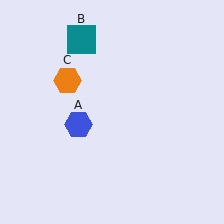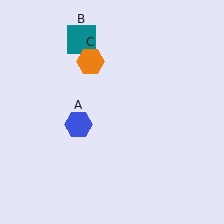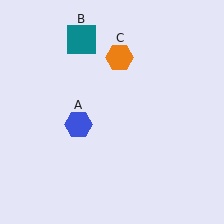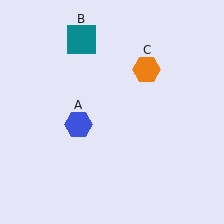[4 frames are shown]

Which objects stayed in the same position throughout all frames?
Blue hexagon (object A) and teal square (object B) remained stationary.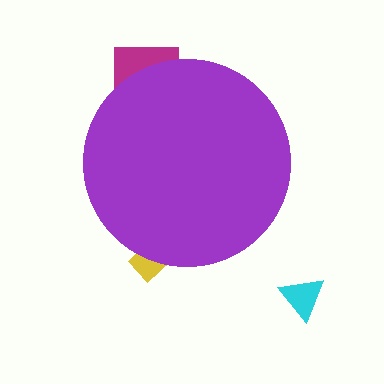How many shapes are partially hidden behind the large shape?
2 shapes are partially hidden.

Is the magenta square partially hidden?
Yes, the magenta square is partially hidden behind the purple circle.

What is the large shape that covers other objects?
A purple circle.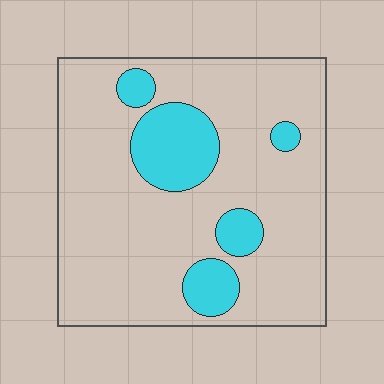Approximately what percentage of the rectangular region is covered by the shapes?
Approximately 20%.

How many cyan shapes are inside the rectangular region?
5.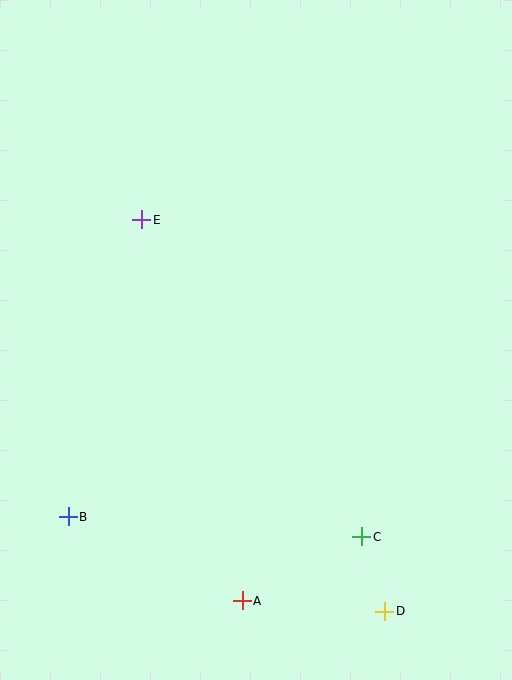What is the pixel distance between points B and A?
The distance between B and A is 193 pixels.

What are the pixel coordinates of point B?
Point B is at (68, 517).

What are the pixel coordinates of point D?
Point D is at (385, 611).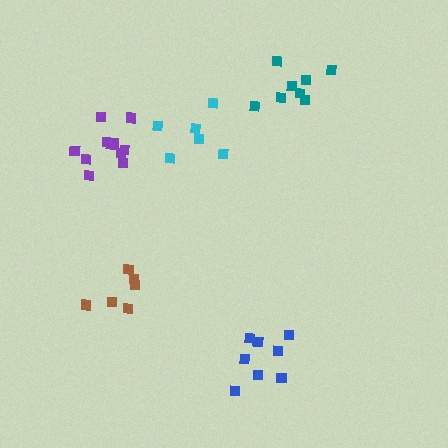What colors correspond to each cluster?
The clusters are colored: teal, cyan, blue, brown, purple.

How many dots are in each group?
Group 1: 8 dots, Group 2: 6 dots, Group 3: 8 dots, Group 4: 6 dots, Group 5: 11 dots (39 total).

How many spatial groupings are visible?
There are 5 spatial groupings.